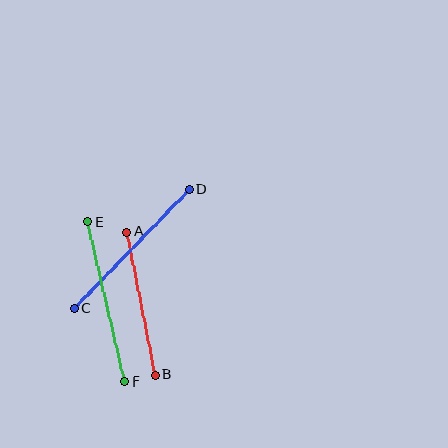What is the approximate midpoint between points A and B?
The midpoint is at approximately (141, 303) pixels.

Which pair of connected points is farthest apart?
Points C and D are farthest apart.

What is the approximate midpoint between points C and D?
The midpoint is at approximately (132, 249) pixels.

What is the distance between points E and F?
The distance is approximately 164 pixels.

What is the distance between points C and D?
The distance is approximately 165 pixels.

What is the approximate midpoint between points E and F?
The midpoint is at approximately (106, 302) pixels.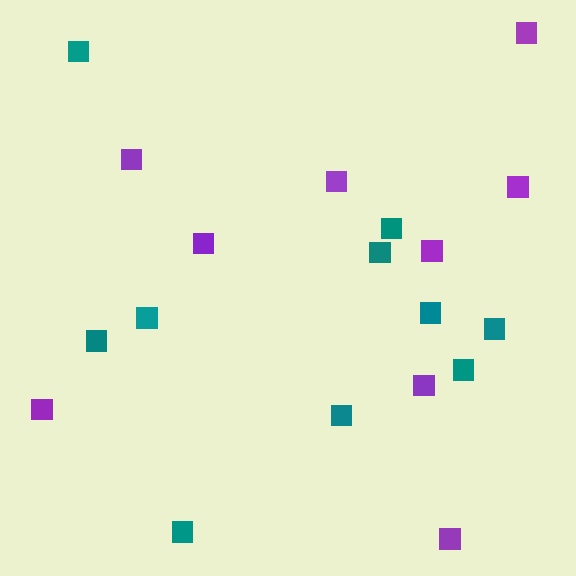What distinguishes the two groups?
There are 2 groups: one group of teal squares (10) and one group of purple squares (9).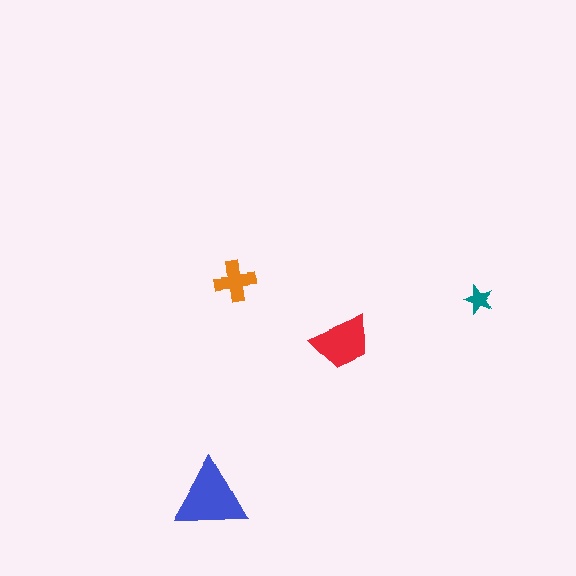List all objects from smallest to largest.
The teal star, the orange cross, the red trapezoid, the blue triangle.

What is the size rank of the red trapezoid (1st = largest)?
2nd.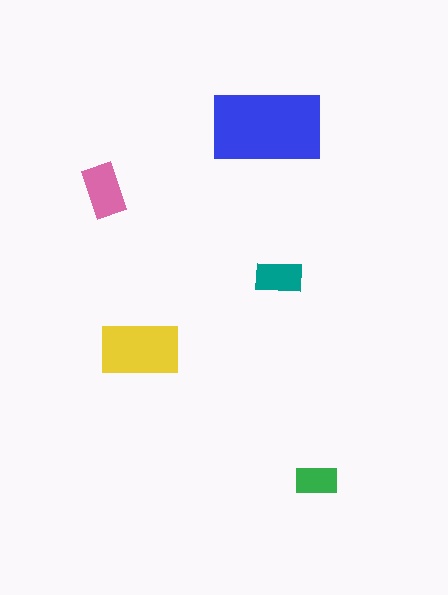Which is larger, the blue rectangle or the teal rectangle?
The blue one.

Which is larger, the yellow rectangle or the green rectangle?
The yellow one.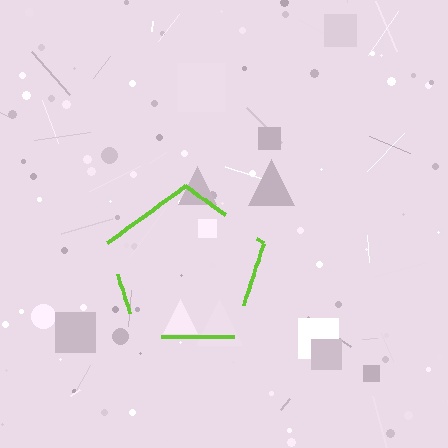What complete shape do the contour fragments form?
The contour fragments form a pentagon.